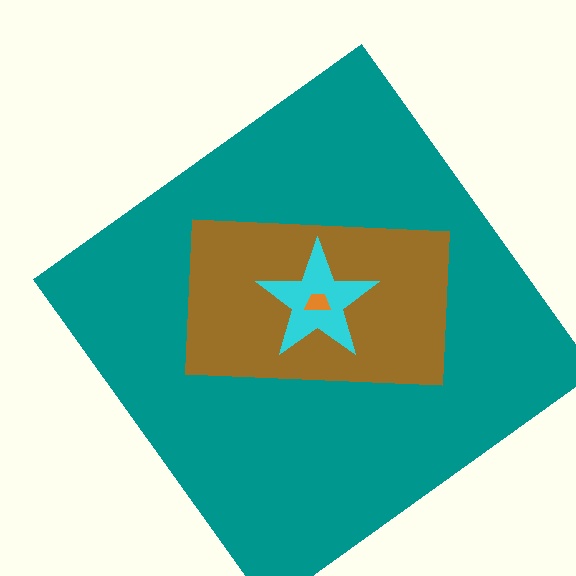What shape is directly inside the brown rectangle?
The cyan star.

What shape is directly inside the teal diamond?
The brown rectangle.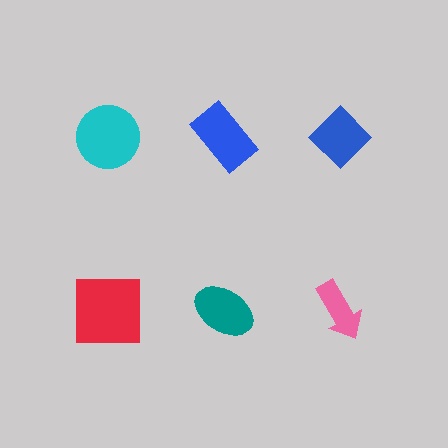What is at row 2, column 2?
A teal ellipse.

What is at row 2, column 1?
A red square.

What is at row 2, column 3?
A pink arrow.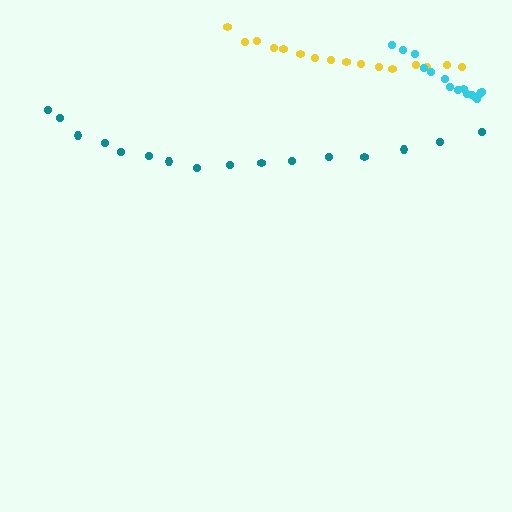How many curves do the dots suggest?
There are 3 distinct paths.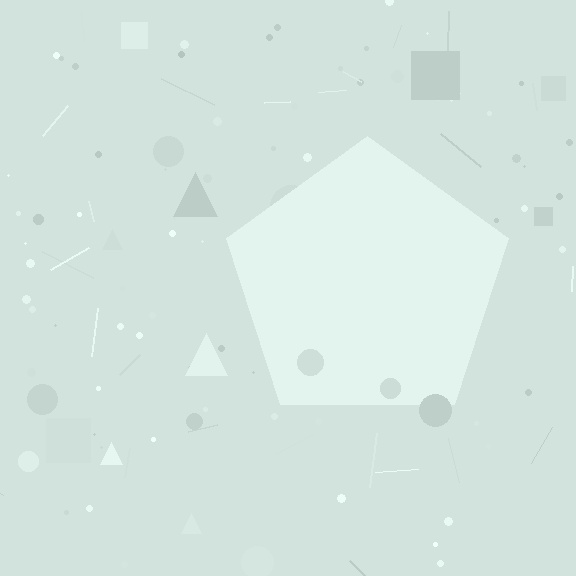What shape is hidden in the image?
A pentagon is hidden in the image.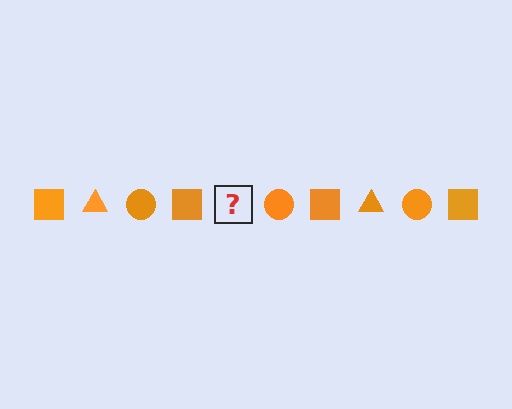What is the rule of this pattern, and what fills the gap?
The rule is that the pattern cycles through square, triangle, circle shapes in orange. The gap should be filled with an orange triangle.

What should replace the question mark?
The question mark should be replaced with an orange triangle.